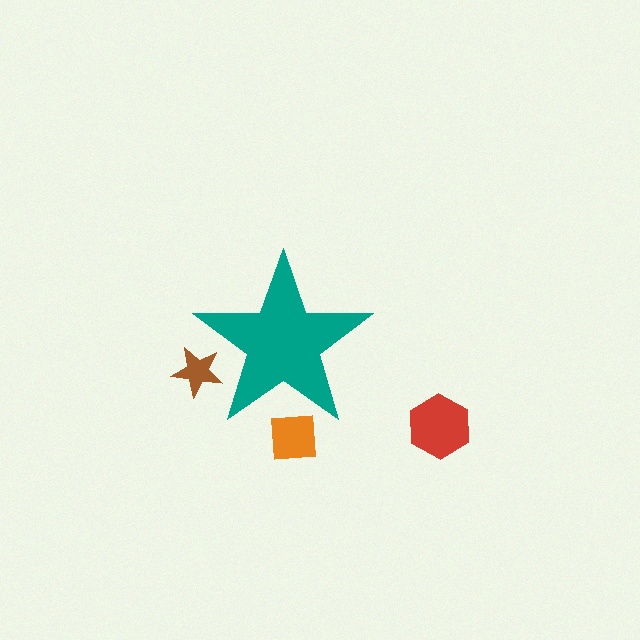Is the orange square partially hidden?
Yes, the orange square is partially hidden behind the teal star.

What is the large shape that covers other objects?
A teal star.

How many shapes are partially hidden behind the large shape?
2 shapes are partially hidden.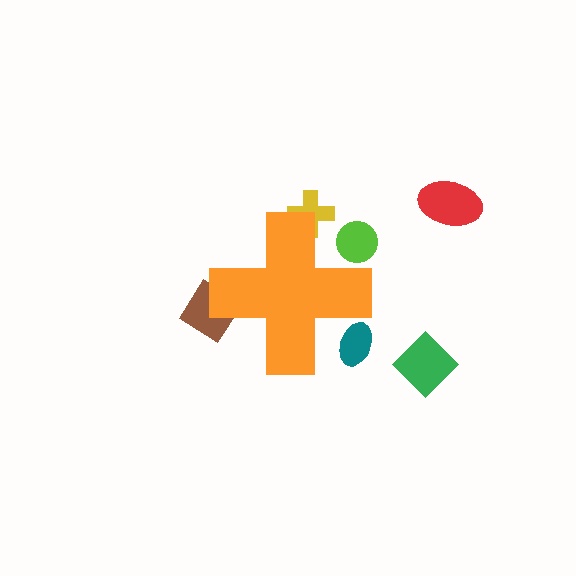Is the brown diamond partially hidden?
Yes, the brown diamond is partially hidden behind the orange cross.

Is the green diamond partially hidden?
No, the green diamond is fully visible.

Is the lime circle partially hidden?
Yes, the lime circle is partially hidden behind the orange cross.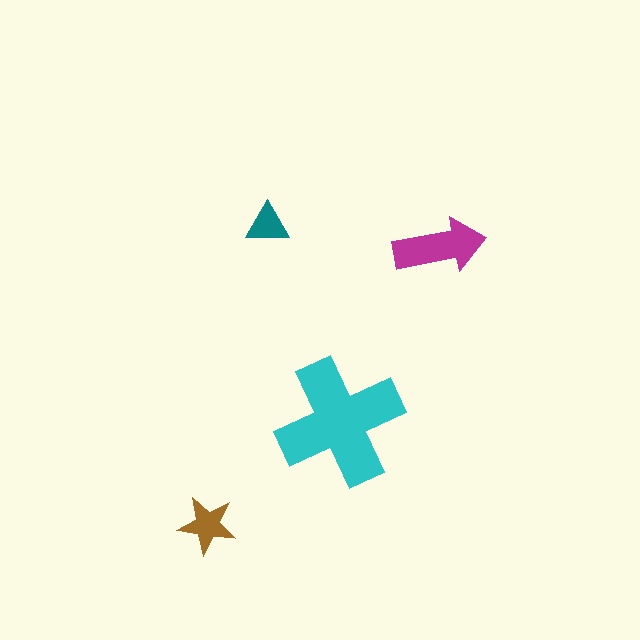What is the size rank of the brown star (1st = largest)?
3rd.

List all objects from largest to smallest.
The cyan cross, the magenta arrow, the brown star, the teal triangle.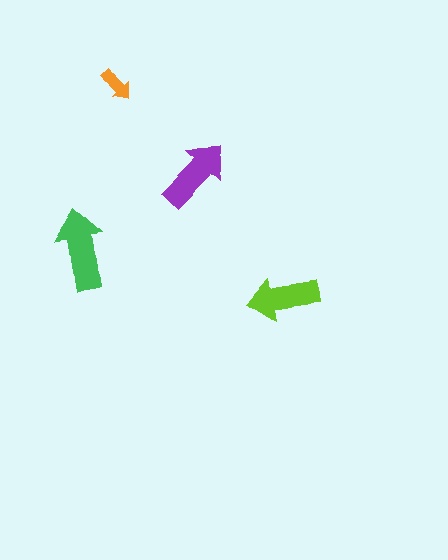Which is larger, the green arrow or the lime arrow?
The green one.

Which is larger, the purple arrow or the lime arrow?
The purple one.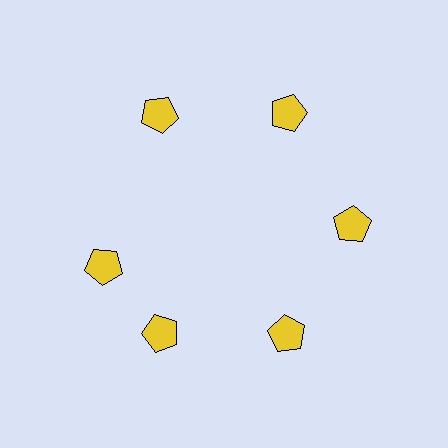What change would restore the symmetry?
The symmetry would be restored by rotating it back into even spacing with its neighbors so that all 6 pentagons sit at equal angles and equal distance from the center.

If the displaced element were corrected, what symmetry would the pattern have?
It would have 6-fold rotational symmetry — the pattern would map onto itself every 60 degrees.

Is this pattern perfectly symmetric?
No. The 6 yellow pentagons are arranged in a ring, but one element near the 9 o'clock position is rotated out of alignment along the ring, breaking the 6-fold rotational symmetry.